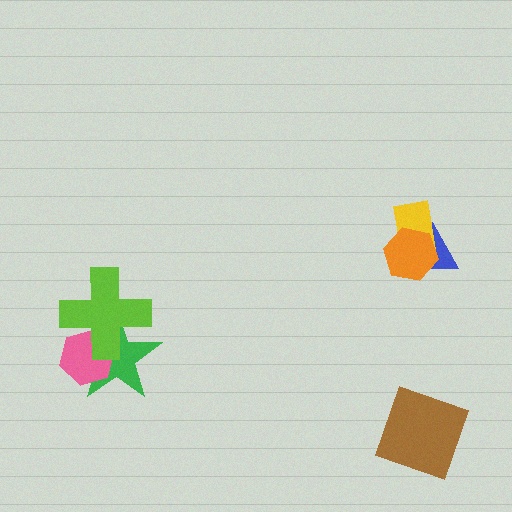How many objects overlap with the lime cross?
2 objects overlap with the lime cross.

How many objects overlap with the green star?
2 objects overlap with the green star.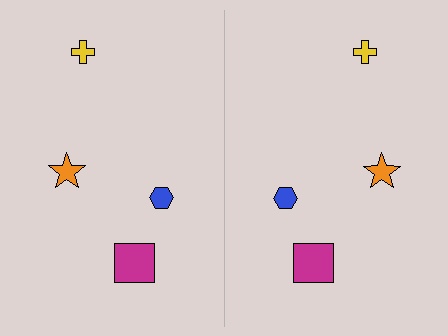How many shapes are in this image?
There are 8 shapes in this image.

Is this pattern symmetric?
Yes, this pattern has bilateral (reflection) symmetry.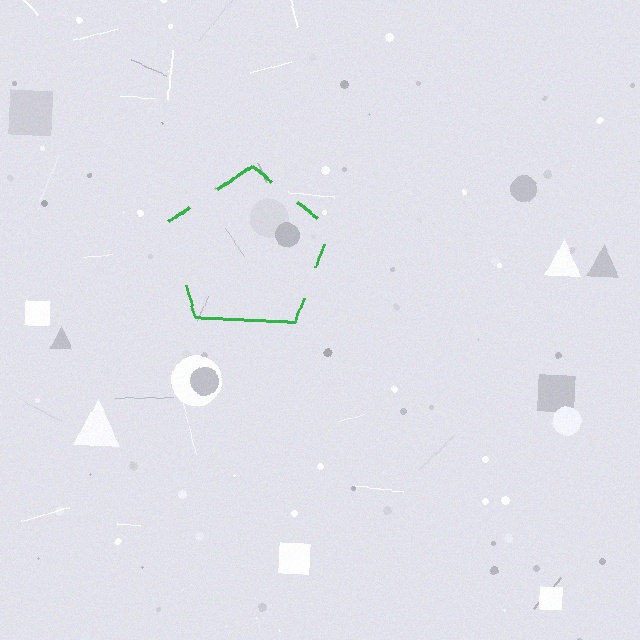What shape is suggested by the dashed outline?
The dashed outline suggests a pentagon.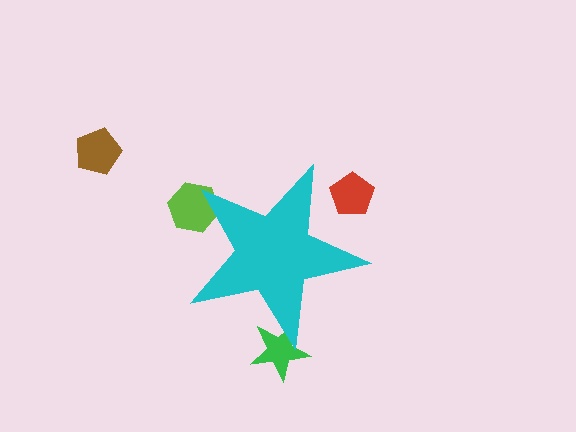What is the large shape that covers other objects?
A cyan star.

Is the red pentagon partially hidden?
Yes, the red pentagon is partially hidden behind the cyan star.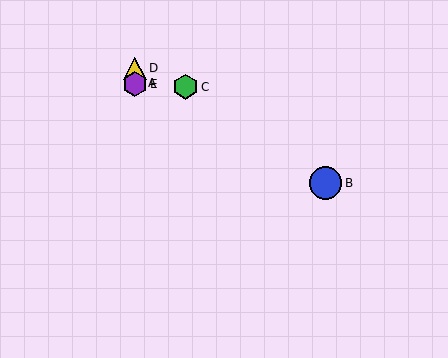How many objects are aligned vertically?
3 objects (A, D, E) are aligned vertically.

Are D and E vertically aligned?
Yes, both are at x≈135.